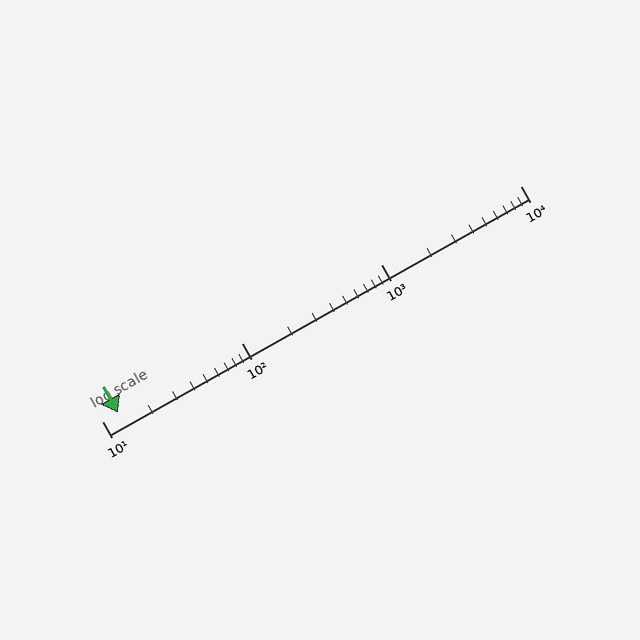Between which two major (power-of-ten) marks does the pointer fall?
The pointer is between 10 and 100.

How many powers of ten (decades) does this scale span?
The scale spans 3 decades, from 10 to 10000.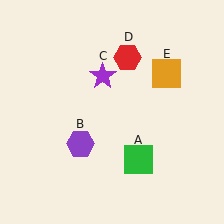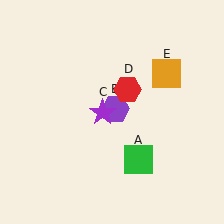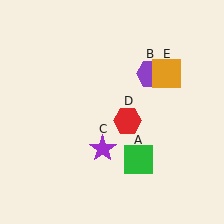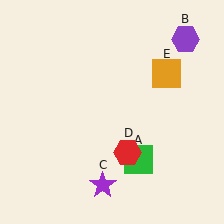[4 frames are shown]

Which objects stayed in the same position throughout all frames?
Green square (object A) and orange square (object E) remained stationary.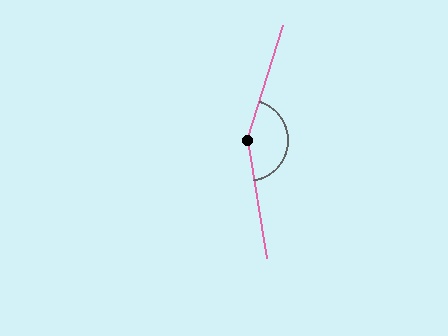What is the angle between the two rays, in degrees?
Approximately 154 degrees.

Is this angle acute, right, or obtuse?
It is obtuse.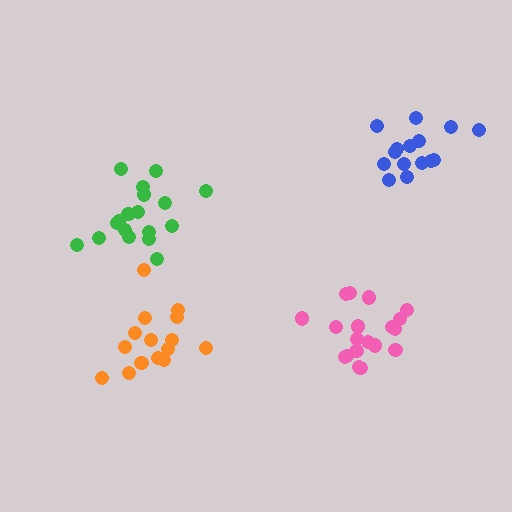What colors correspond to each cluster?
The clusters are colored: blue, orange, pink, green.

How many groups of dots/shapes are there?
There are 4 groups.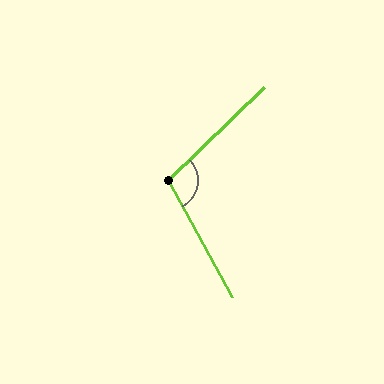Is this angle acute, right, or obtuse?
It is obtuse.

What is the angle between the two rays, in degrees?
Approximately 105 degrees.